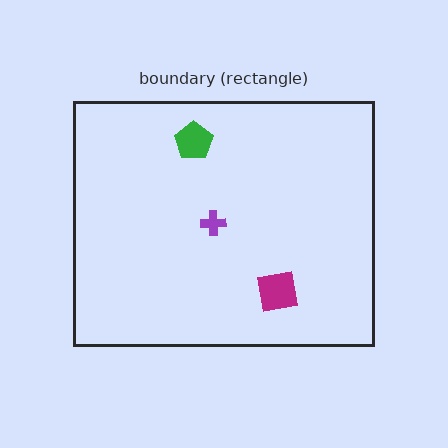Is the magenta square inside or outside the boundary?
Inside.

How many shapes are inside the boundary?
3 inside, 0 outside.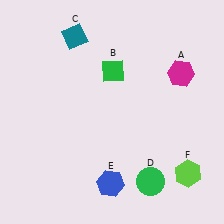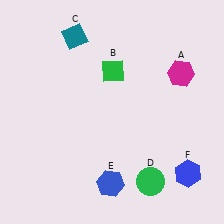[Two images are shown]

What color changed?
The hexagon (F) changed from lime in Image 1 to blue in Image 2.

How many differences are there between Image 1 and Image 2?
There is 1 difference between the two images.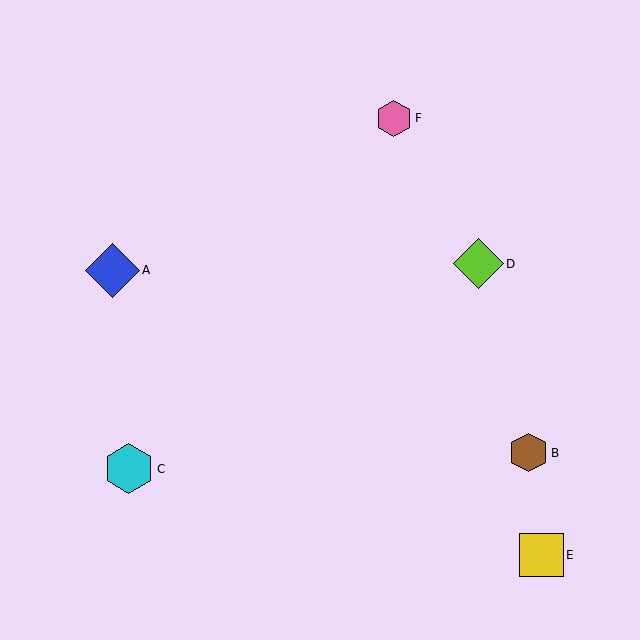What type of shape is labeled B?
Shape B is a brown hexagon.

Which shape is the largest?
The blue diamond (labeled A) is the largest.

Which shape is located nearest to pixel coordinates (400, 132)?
The pink hexagon (labeled F) at (394, 118) is nearest to that location.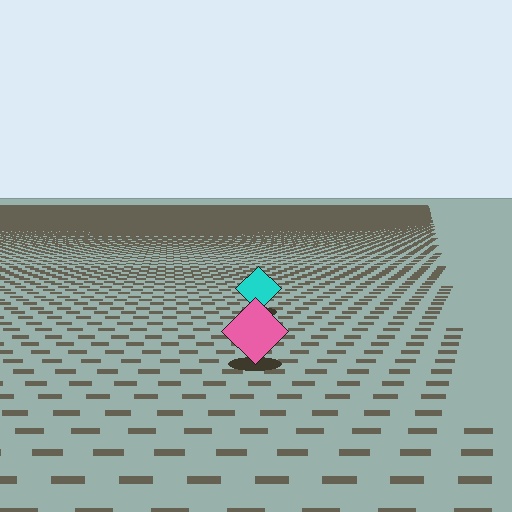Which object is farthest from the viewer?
The cyan diamond is farthest from the viewer. It appears smaller and the ground texture around it is denser.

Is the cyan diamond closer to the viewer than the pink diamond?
No. The pink diamond is closer — you can tell from the texture gradient: the ground texture is coarser near it.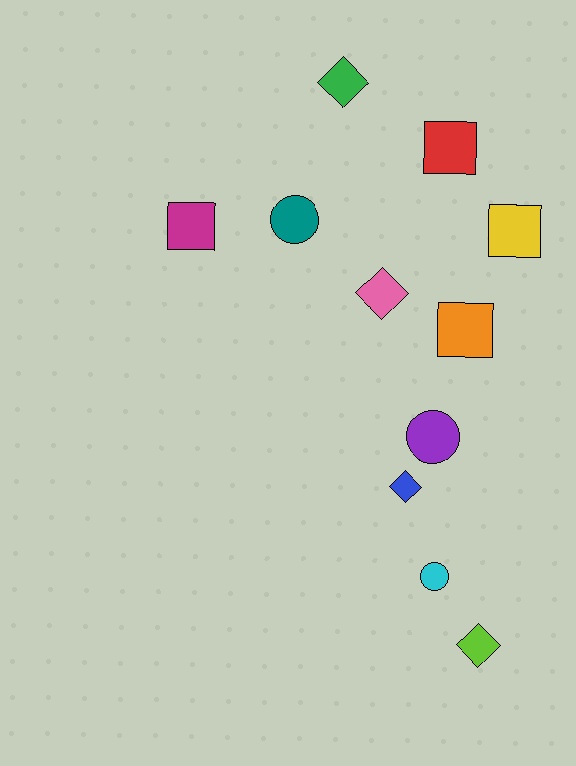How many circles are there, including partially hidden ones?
There are 3 circles.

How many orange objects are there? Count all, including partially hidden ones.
There is 1 orange object.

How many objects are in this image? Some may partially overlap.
There are 11 objects.